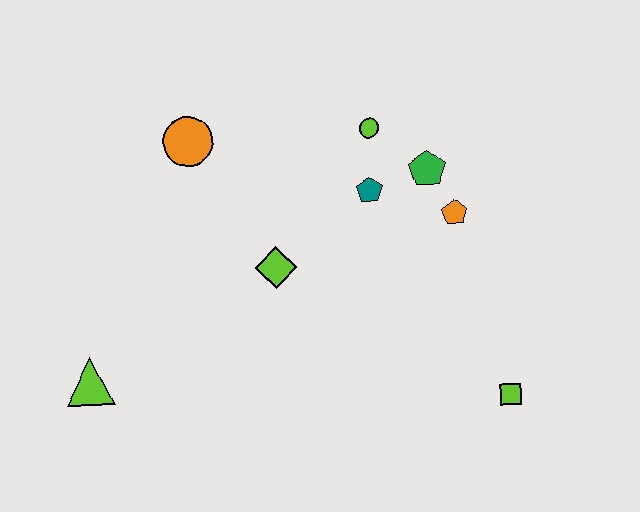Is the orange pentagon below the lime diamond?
No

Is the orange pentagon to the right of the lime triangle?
Yes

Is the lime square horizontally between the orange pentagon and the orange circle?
No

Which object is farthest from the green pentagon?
The lime triangle is farthest from the green pentagon.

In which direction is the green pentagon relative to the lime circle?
The green pentagon is to the right of the lime circle.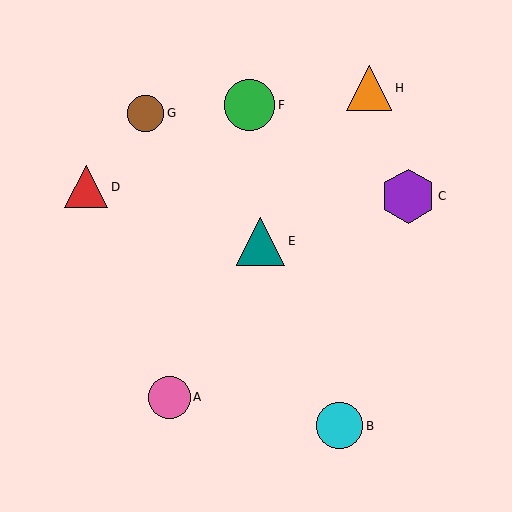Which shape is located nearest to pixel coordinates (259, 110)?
The green circle (labeled F) at (250, 105) is nearest to that location.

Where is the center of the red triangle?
The center of the red triangle is at (86, 187).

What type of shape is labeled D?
Shape D is a red triangle.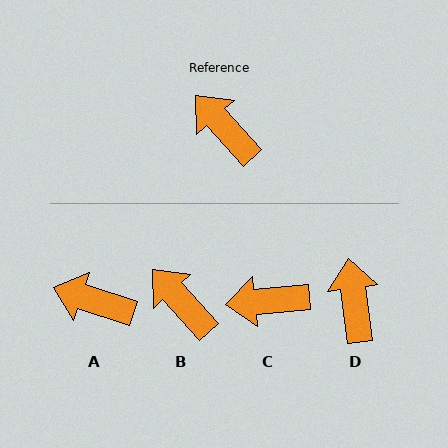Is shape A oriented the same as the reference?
No, it is off by about 30 degrees.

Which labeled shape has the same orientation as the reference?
B.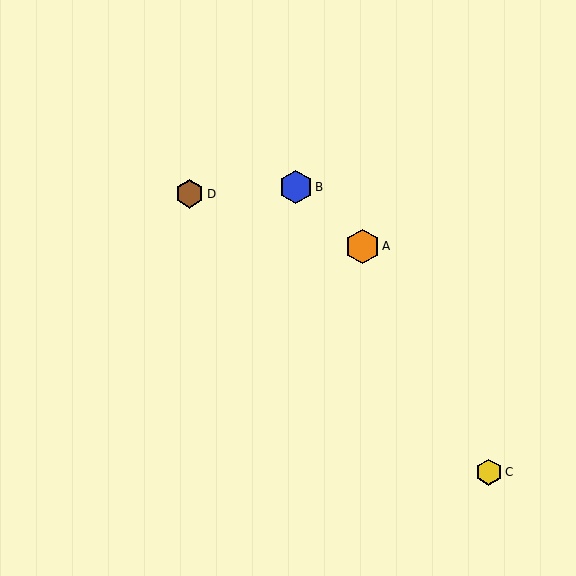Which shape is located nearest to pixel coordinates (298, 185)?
The blue hexagon (labeled B) at (296, 187) is nearest to that location.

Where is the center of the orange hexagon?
The center of the orange hexagon is at (362, 246).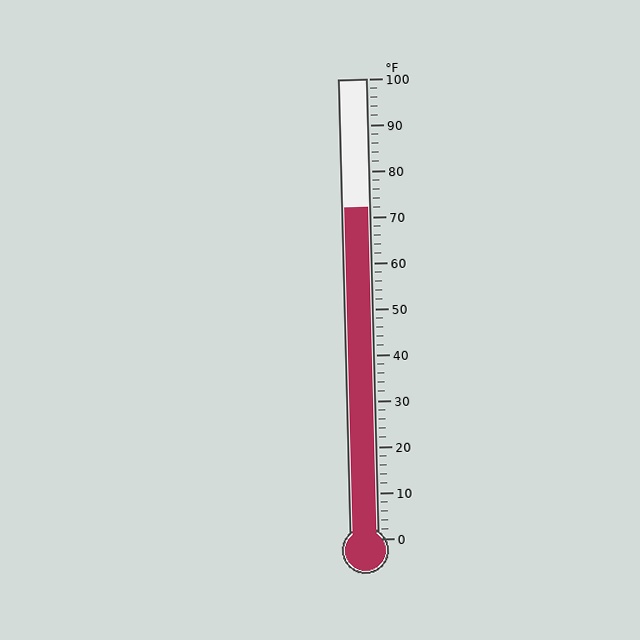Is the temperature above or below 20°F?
The temperature is above 20°F.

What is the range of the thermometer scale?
The thermometer scale ranges from 0°F to 100°F.